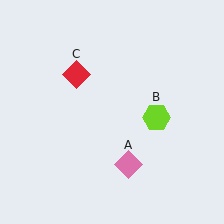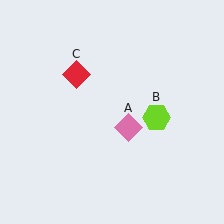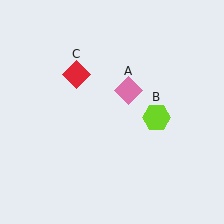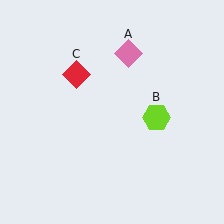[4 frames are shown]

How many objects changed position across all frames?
1 object changed position: pink diamond (object A).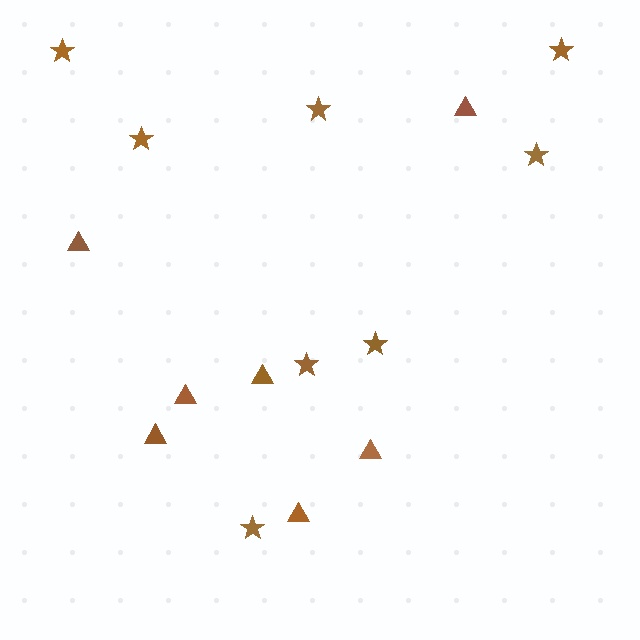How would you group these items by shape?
There are 2 groups: one group of triangles (7) and one group of stars (8).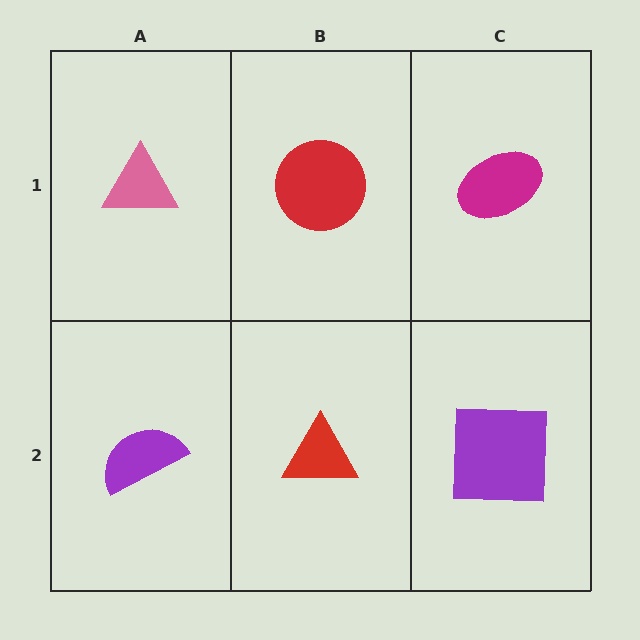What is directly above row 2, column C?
A magenta ellipse.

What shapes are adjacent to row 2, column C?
A magenta ellipse (row 1, column C), a red triangle (row 2, column B).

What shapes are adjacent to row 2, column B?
A red circle (row 1, column B), a purple semicircle (row 2, column A), a purple square (row 2, column C).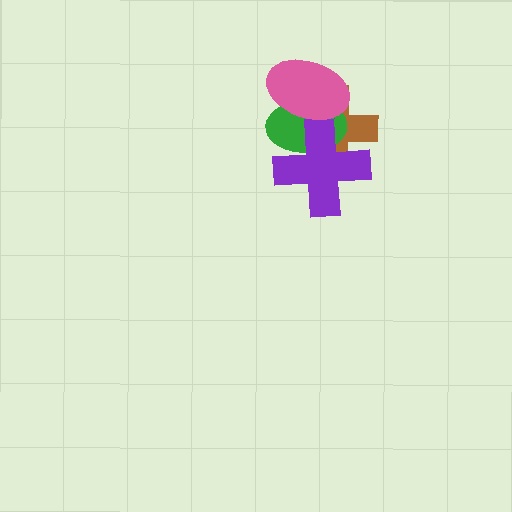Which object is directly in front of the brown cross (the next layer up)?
The green ellipse is directly in front of the brown cross.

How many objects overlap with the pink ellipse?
3 objects overlap with the pink ellipse.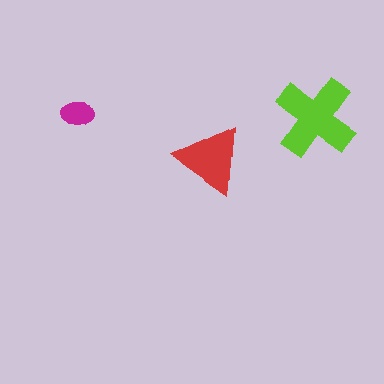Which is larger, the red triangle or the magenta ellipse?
The red triangle.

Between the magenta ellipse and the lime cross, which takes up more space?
The lime cross.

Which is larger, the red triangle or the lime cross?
The lime cross.